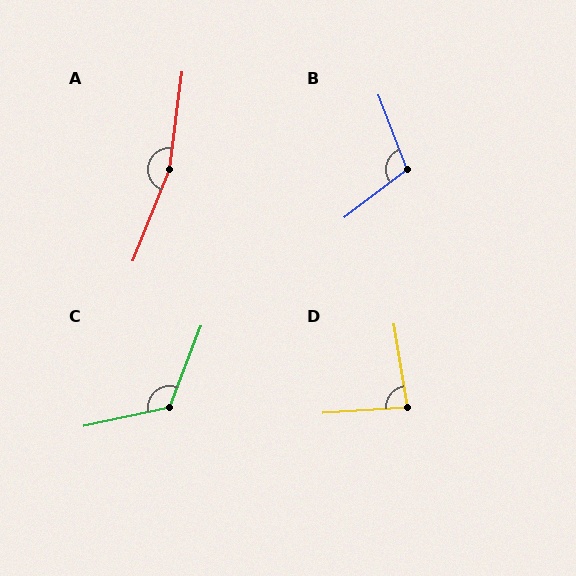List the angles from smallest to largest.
D (84°), B (106°), C (124°), A (166°).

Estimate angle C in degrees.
Approximately 124 degrees.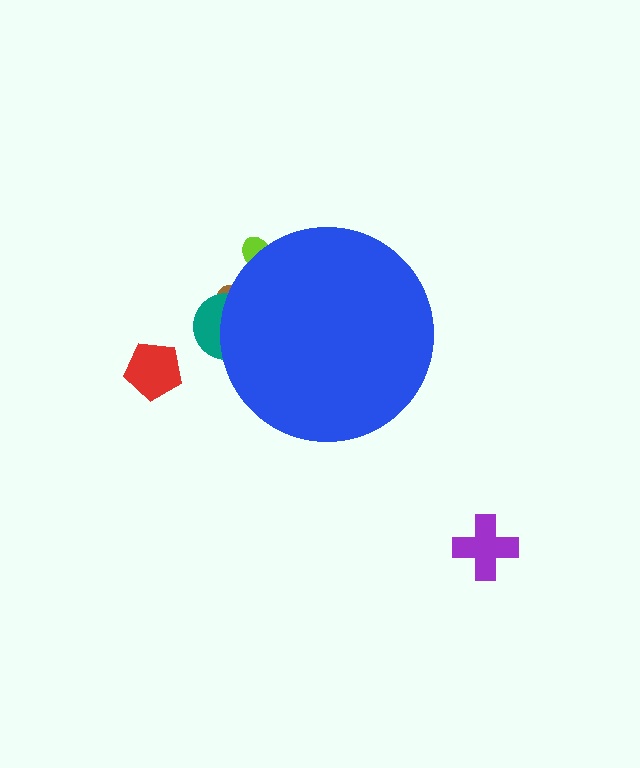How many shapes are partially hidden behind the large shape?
3 shapes are partially hidden.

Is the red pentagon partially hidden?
No, the red pentagon is fully visible.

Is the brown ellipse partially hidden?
Yes, the brown ellipse is partially hidden behind the blue circle.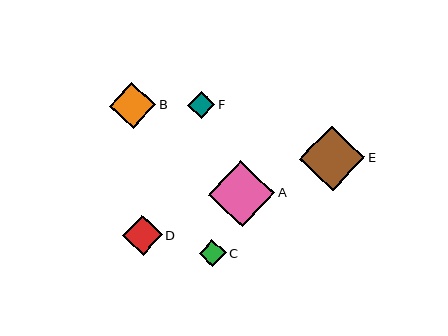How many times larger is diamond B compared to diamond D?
Diamond B is approximately 1.2 times the size of diamond D.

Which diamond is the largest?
Diamond A is the largest with a size of approximately 66 pixels.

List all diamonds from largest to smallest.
From largest to smallest: A, E, B, D, F, C.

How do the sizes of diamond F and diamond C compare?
Diamond F and diamond C are approximately the same size.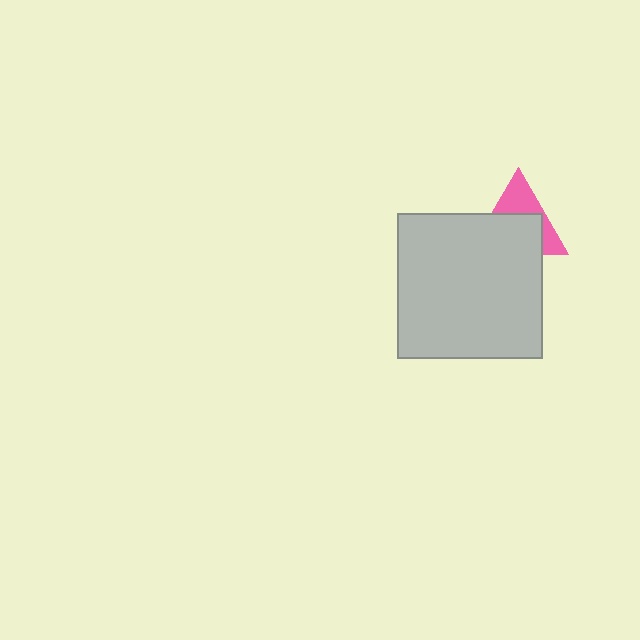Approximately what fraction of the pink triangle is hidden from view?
Roughly 59% of the pink triangle is hidden behind the light gray square.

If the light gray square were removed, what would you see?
You would see the complete pink triangle.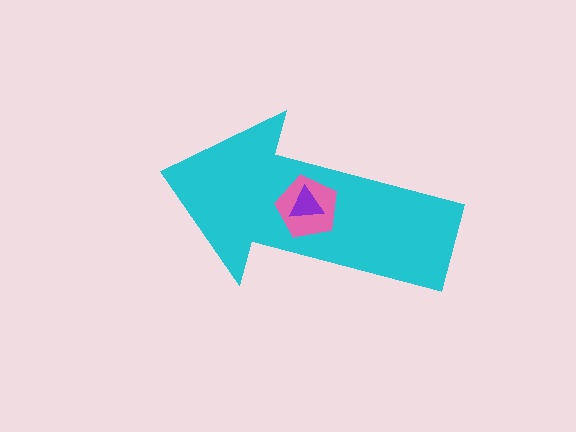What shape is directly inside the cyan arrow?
The pink pentagon.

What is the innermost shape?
The purple triangle.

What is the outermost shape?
The cyan arrow.